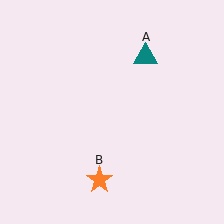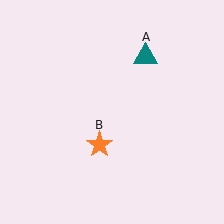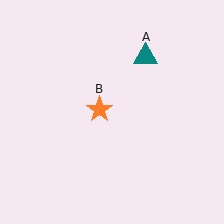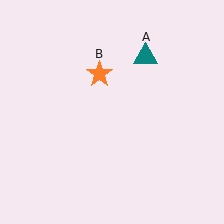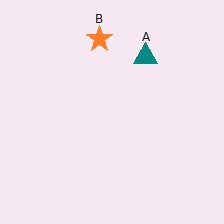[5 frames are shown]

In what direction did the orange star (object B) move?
The orange star (object B) moved up.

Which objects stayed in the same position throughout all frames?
Teal triangle (object A) remained stationary.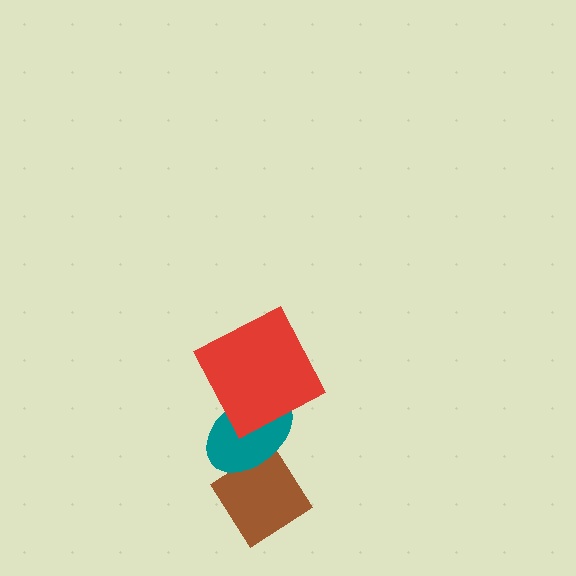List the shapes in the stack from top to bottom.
From top to bottom: the red square, the teal ellipse, the brown diamond.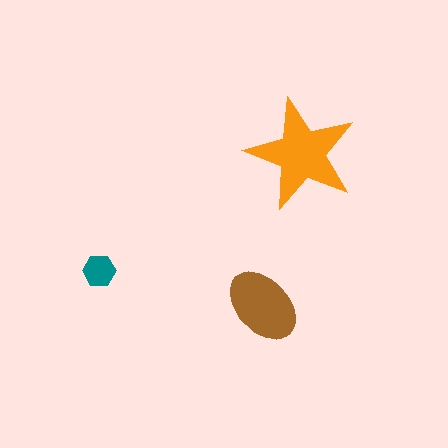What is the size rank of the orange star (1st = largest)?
1st.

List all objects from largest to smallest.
The orange star, the brown ellipse, the teal hexagon.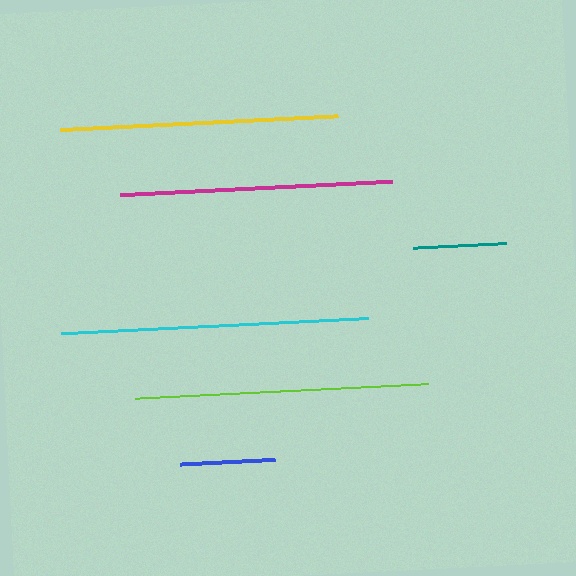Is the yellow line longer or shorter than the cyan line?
The cyan line is longer than the yellow line.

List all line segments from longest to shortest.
From longest to shortest: cyan, lime, yellow, magenta, blue, teal.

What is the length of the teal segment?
The teal segment is approximately 93 pixels long.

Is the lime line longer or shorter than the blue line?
The lime line is longer than the blue line.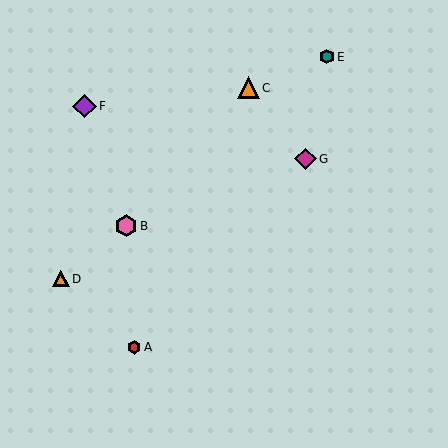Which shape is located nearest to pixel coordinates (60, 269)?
The orange triangle (labeled D) at (61, 279) is nearest to that location.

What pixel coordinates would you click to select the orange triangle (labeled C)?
Click at (248, 88) to select the orange triangle C.